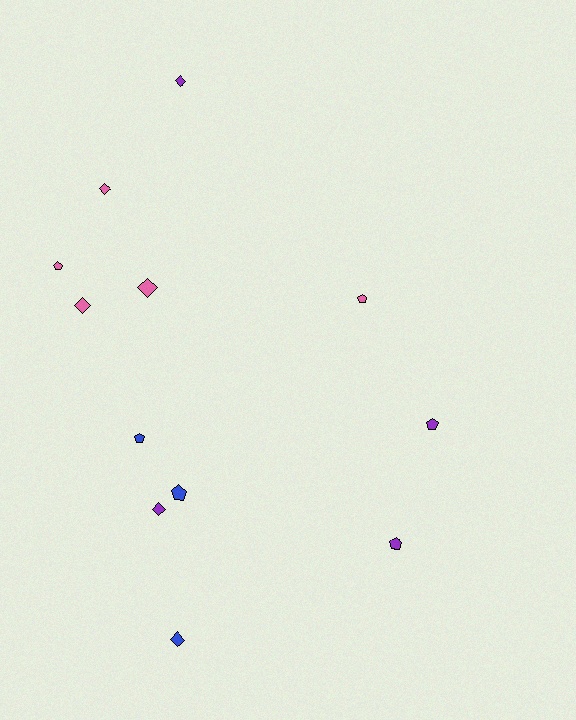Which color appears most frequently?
Pink, with 5 objects.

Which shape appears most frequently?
Diamond, with 6 objects.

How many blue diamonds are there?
There is 1 blue diamond.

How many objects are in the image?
There are 12 objects.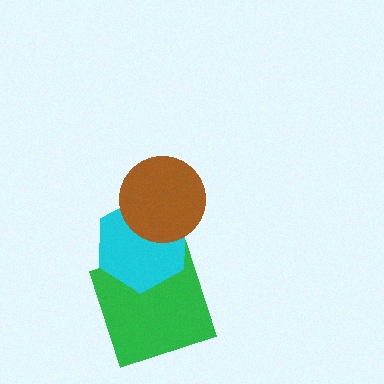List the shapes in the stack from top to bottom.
From top to bottom: the brown circle, the cyan hexagon, the green square.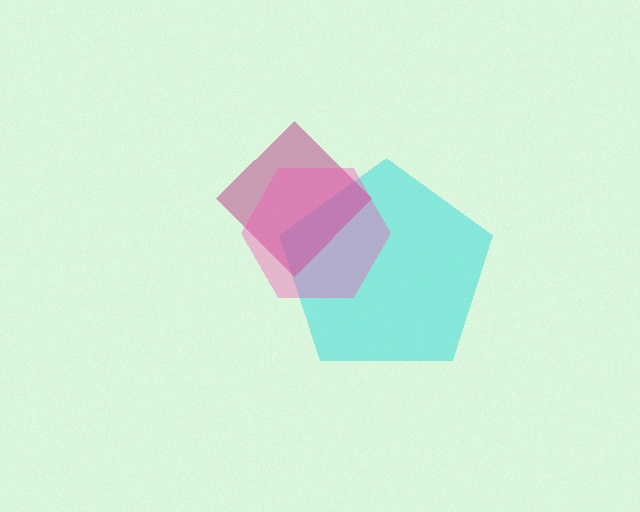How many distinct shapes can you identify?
There are 3 distinct shapes: a cyan pentagon, a magenta diamond, a pink hexagon.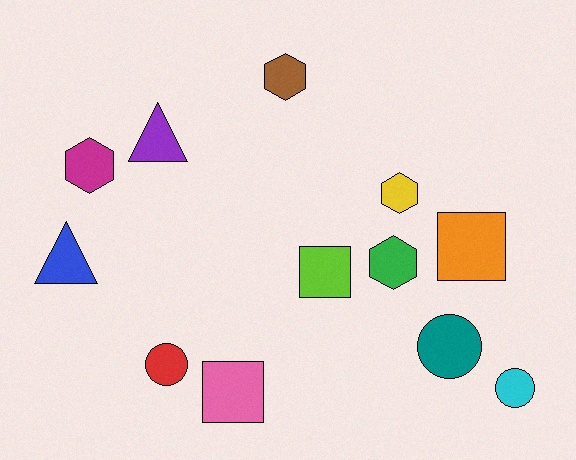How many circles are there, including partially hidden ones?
There are 3 circles.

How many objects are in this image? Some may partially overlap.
There are 12 objects.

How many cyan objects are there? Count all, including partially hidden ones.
There is 1 cyan object.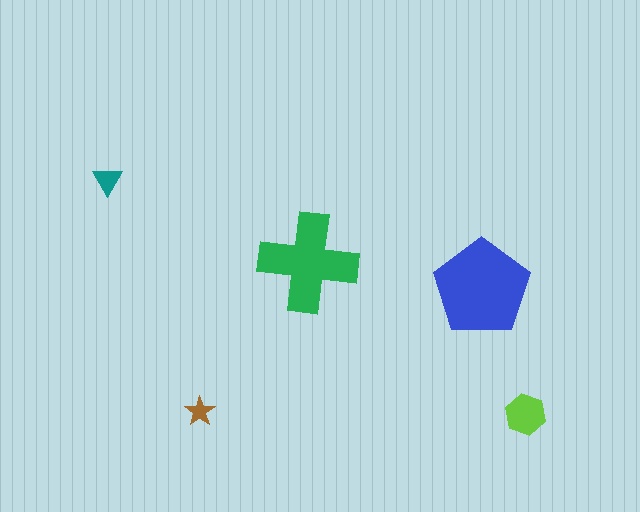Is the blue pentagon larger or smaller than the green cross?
Larger.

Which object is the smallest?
The brown star.